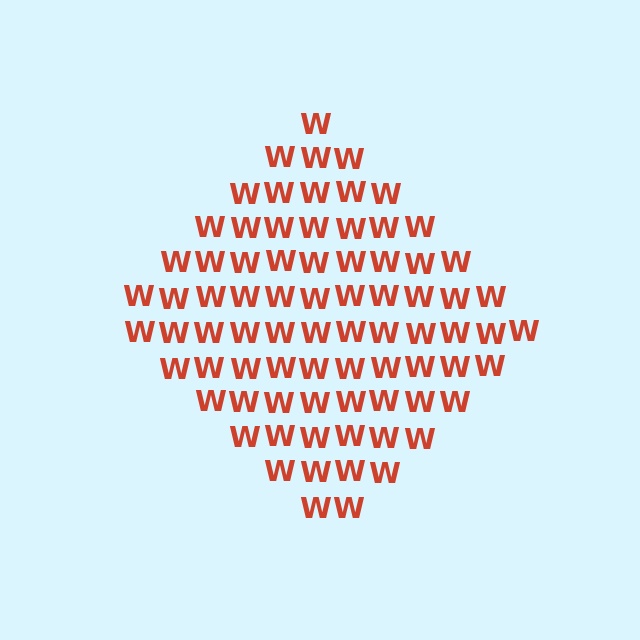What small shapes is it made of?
It is made of small letter W's.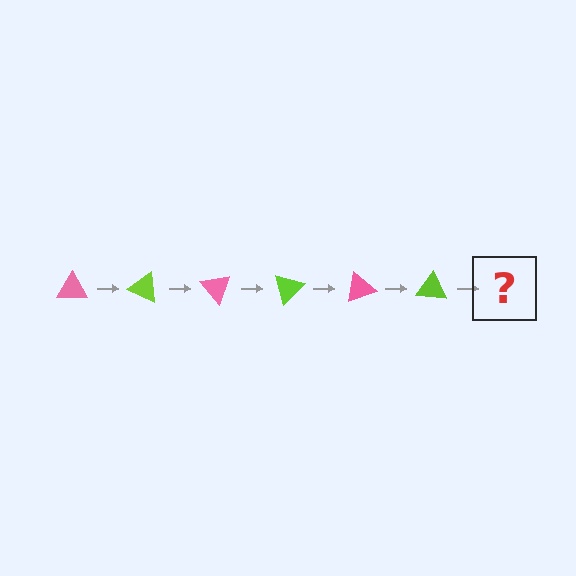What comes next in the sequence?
The next element should be a pink triangle, rotated 150 degrees from the start.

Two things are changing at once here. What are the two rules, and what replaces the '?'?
The two rules are that it rotates 25 degrees each step and the color cycles through pink and lime. The '?' should be a pink triangle, rotated 150 degrees from the start.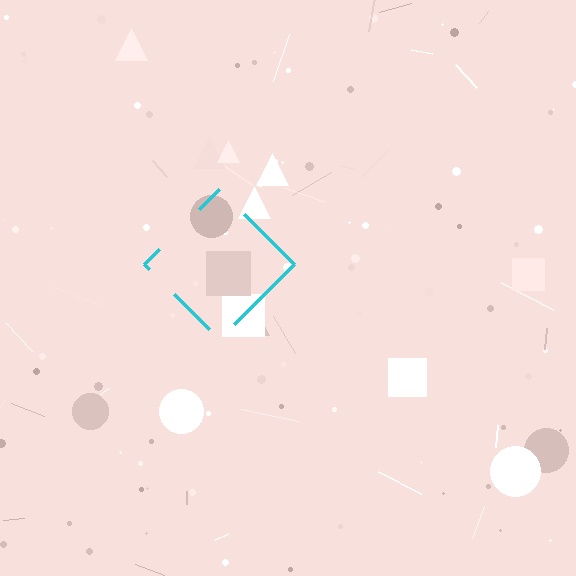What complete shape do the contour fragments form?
The contour fragments form a diamond.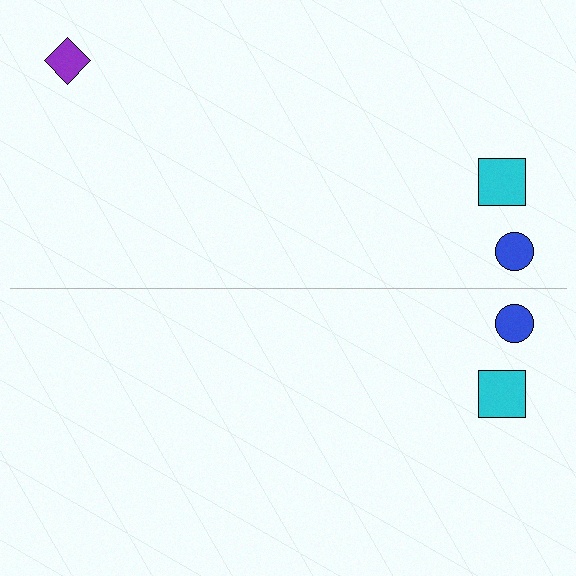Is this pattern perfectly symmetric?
No, the pattern is not perfectly symmetric. A purple diamond is missing from the bottom side.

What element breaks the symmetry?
A purple diamond is missing from the bottom side.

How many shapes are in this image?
There are 5 shapes in this image.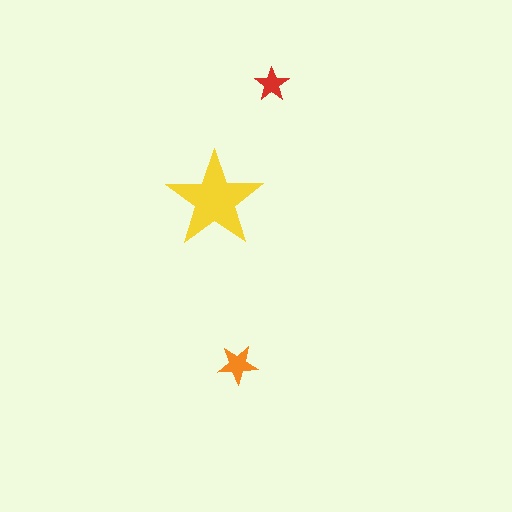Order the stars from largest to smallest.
the yellow one, the orange one, the red one.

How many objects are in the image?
There are 3 objects in the image.